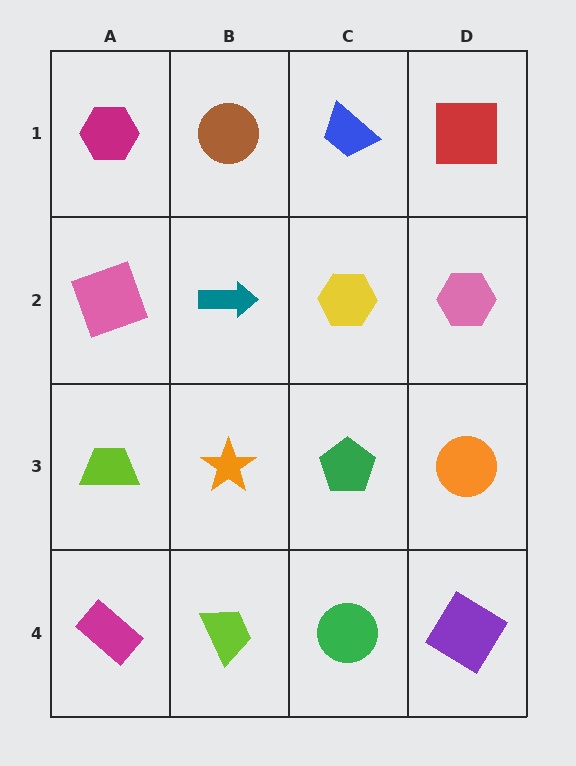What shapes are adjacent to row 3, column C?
A yellow hexagon (row 2, column C), a green circle (row 4, column C), an orange star (row 3, column B), an orange circle (row 3, column D).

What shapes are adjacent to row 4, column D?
An orange circle (row 3, column D), a green circle (row 4, column C).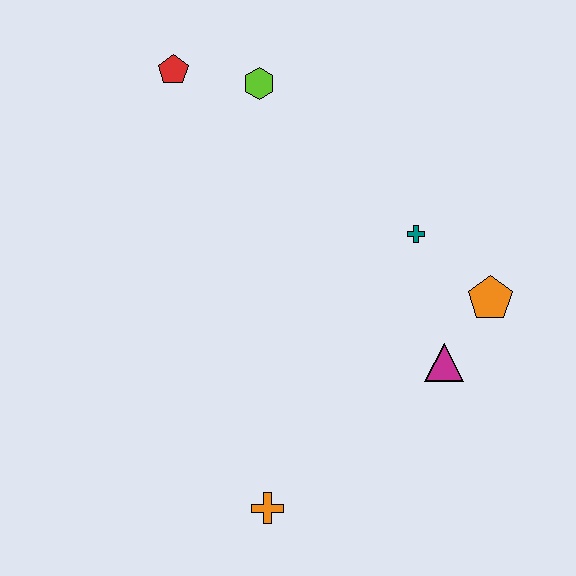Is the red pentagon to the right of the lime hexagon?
No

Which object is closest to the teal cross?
The orange pentagon is closest to the teal cross.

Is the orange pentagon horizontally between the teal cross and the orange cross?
No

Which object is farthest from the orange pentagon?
The red pentagon is farthest from the orange pentagon.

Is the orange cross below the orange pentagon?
Yes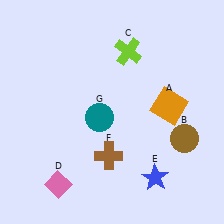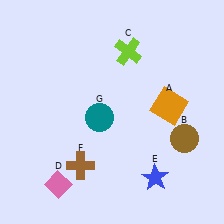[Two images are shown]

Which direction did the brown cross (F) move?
The brown cross (F) moved left.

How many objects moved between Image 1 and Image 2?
1 object moved between the two images.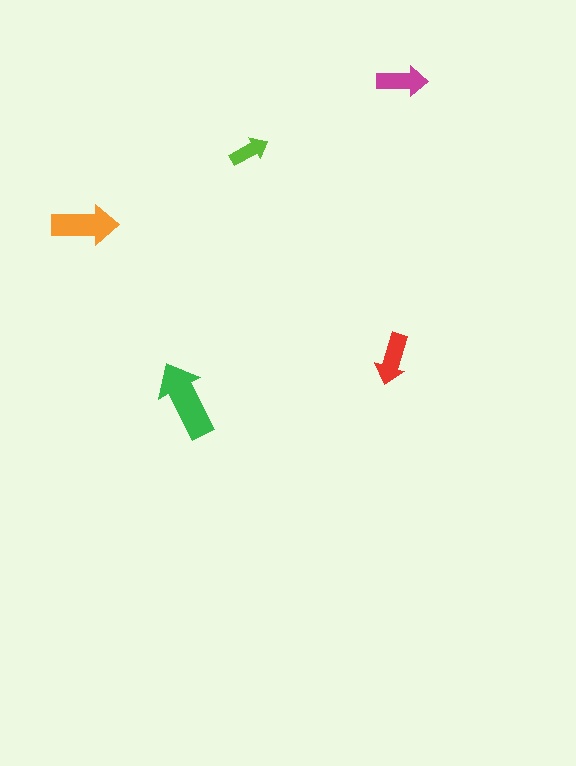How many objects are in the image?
There are 5 objects in the image.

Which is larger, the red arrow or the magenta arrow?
The red one.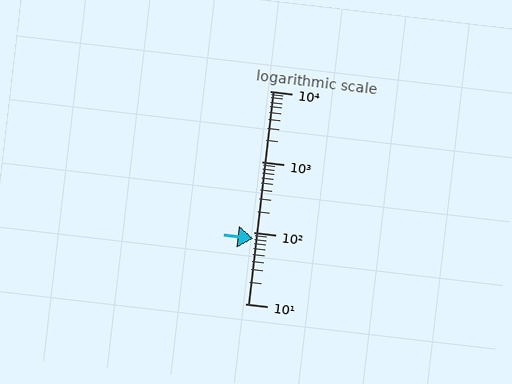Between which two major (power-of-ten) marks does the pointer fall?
The pointer is between 10 and 100.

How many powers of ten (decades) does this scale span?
The scale spans 3 decades, from 10 to 10000.